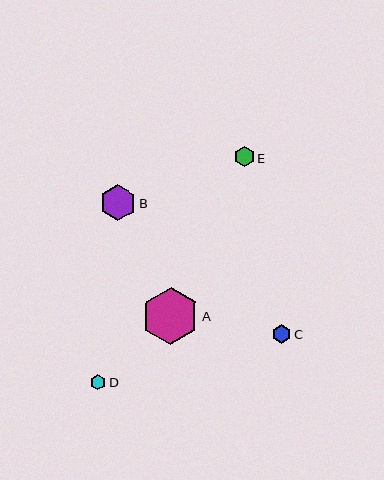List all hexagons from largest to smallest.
From largest to smallest: A, B, E, C, D.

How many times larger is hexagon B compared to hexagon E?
Hexagon B is approximately 1.8 times the size of hexagon E.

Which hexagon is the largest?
Hexagon A is the largest with a size of approximately 58 pixels.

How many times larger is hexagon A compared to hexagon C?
Hexagon A is approximately 3.1 times the size of hexagon C.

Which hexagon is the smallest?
Hexagon D is the smallest with a size of approximately 16 pixels.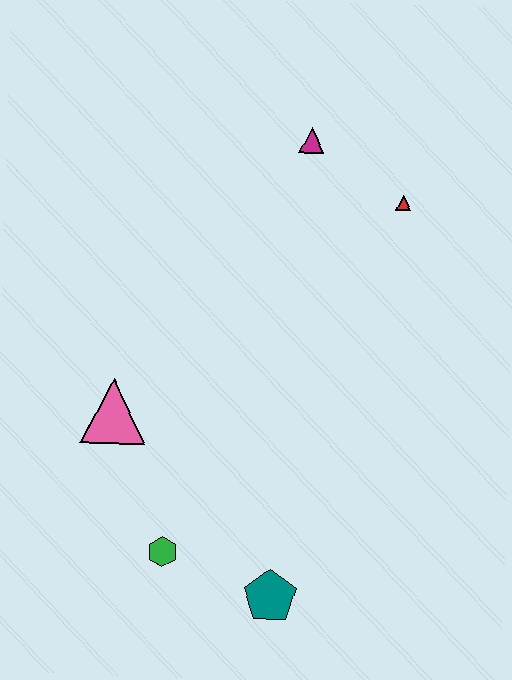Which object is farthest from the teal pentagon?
The magenta triangle is farthest from the teal pentagon.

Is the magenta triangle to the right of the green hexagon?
Yes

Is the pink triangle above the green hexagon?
Yes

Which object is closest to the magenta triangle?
The red triangle is closest to the magenta triangle.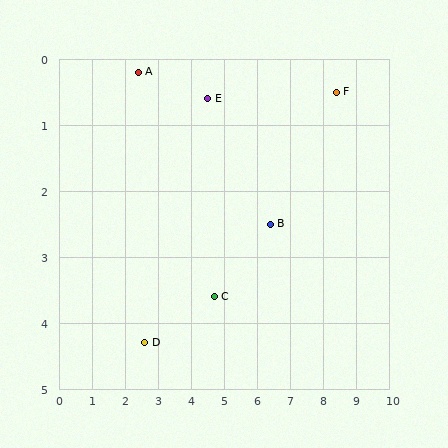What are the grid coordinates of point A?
Point A is at approximately (2.4, 0.2).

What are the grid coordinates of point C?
Point C is at approximately (4.7, 3.6).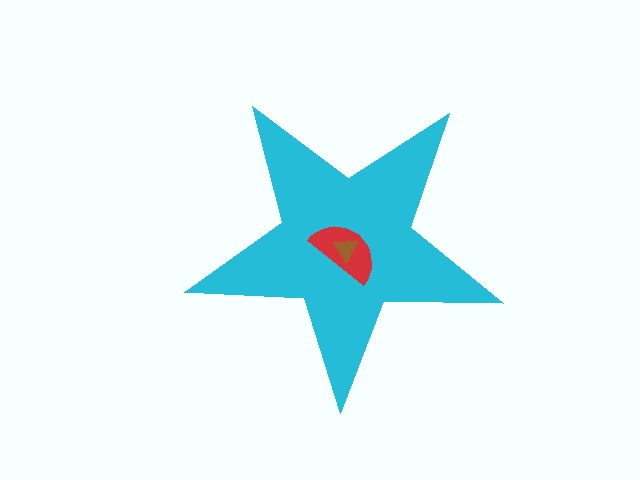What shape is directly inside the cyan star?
The red semicircle.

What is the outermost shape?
The cyan star.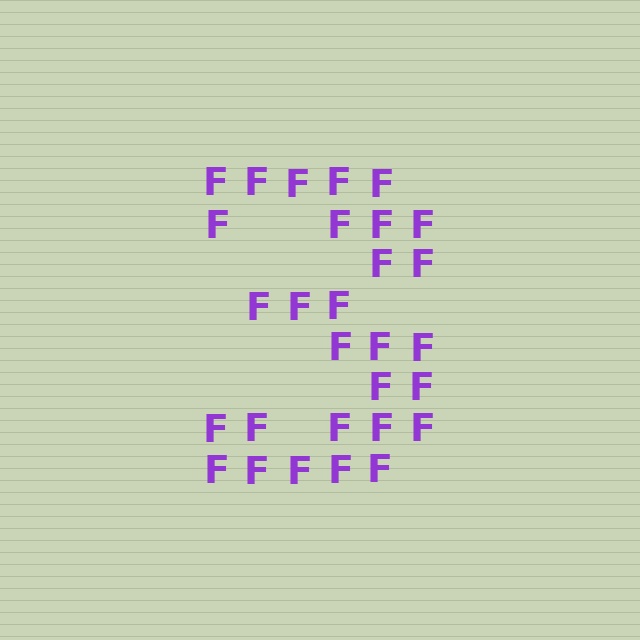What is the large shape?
The large shape is the digit 3.